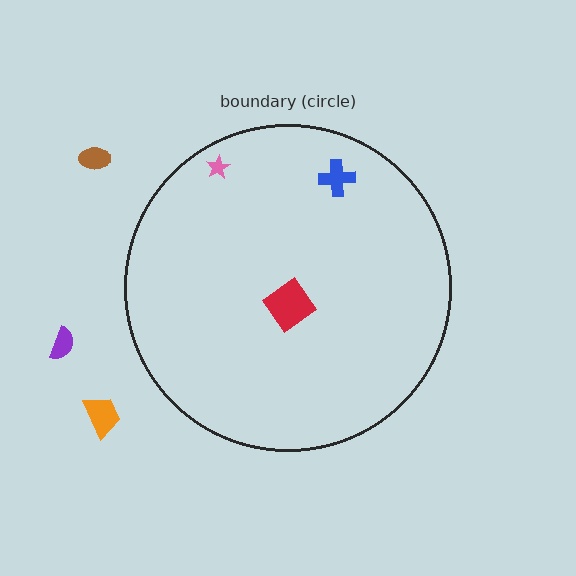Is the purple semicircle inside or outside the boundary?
Outside.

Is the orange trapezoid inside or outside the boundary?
Outside.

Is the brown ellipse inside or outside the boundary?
Outside.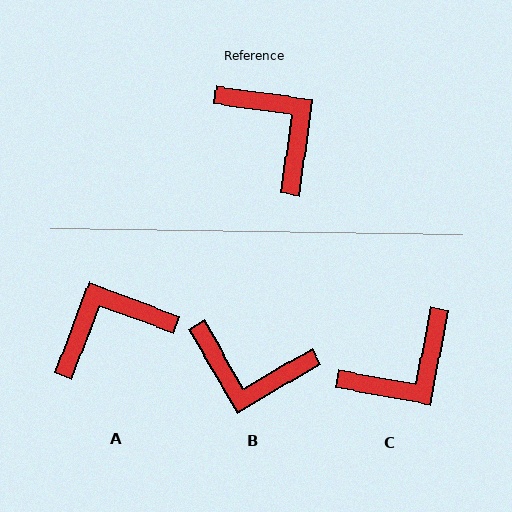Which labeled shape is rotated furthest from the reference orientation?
B, about 142 degrees away.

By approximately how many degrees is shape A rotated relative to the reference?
Approximately 77 degrees counter-clockwise.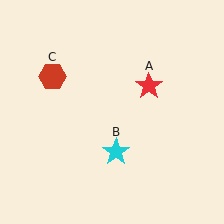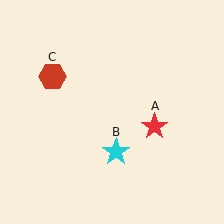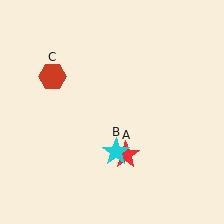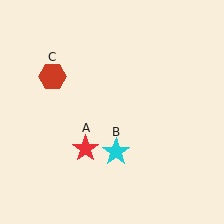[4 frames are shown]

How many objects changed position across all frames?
1 object changed position: red star (object A).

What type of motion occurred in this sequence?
The red star (object A) rotated clockwise around the center of the scene.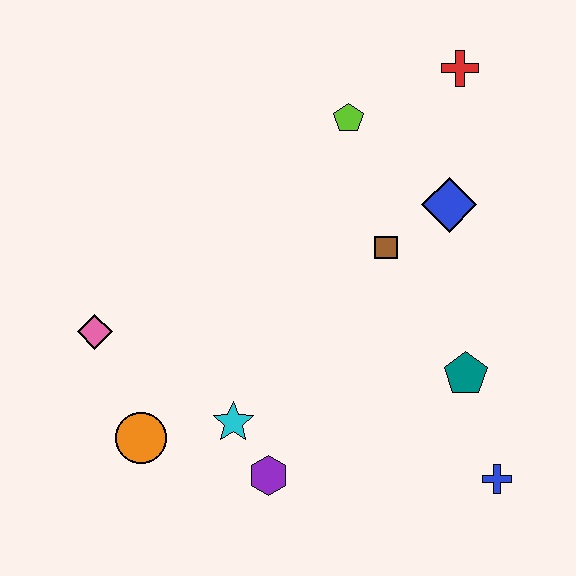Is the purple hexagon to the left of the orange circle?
No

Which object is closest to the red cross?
The lime pentagon is closest to the red cross.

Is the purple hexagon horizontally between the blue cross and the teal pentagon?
No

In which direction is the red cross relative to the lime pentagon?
The red cross is to the right of the lime pentagon.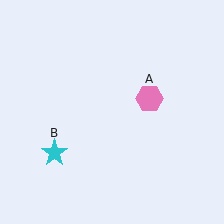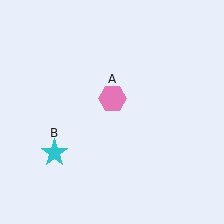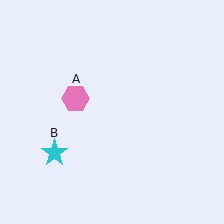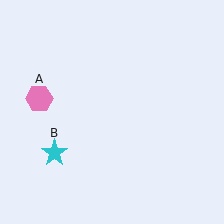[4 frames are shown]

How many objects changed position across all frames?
1 object changed position: pink hexagon (object A).